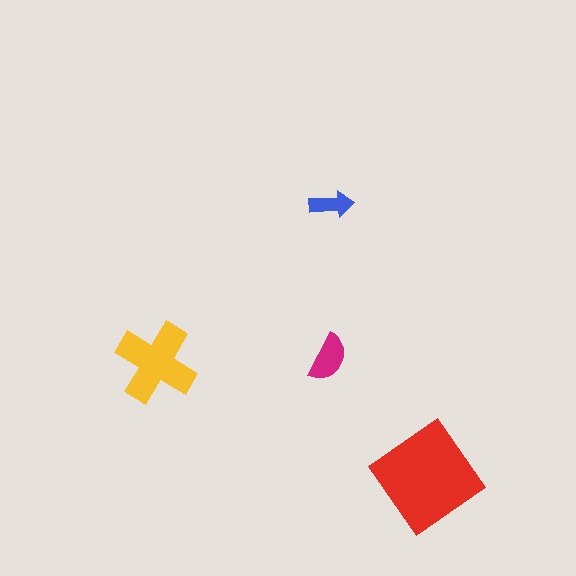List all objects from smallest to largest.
The blue arrow, the magenta semicircle, the yellow cross, the red diamond.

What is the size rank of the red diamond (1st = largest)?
1st.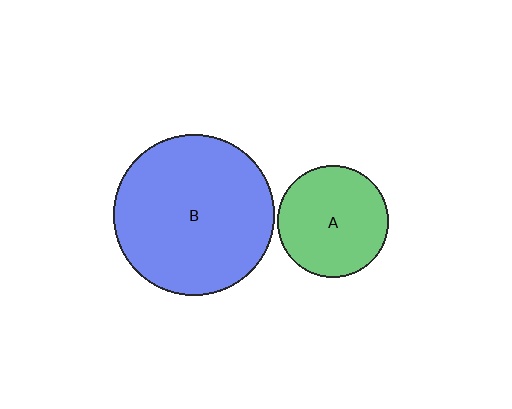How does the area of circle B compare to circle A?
Approximately 2.1 times.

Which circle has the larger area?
Circle B (blue).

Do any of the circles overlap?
No, none of the circles overlap.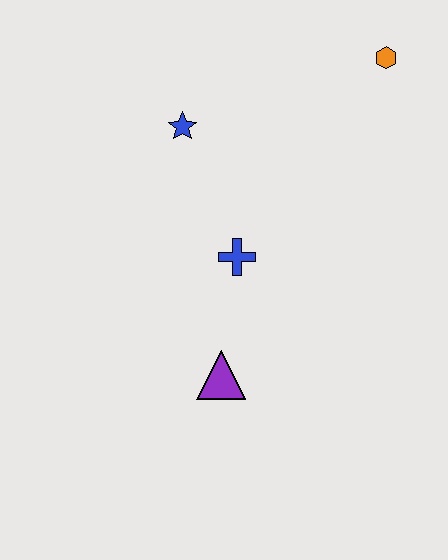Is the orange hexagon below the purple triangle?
No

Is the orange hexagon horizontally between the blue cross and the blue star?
No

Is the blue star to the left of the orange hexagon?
Yes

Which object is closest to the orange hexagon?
The blue star is closest to the orange hexagon.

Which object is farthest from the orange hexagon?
The purple triangle is farthest from the orange hexagon.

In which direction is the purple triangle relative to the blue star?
The purple triangle is below the blue star.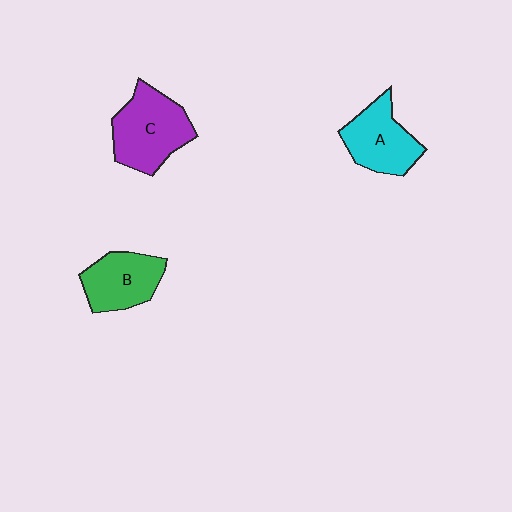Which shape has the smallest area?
Shape B (green).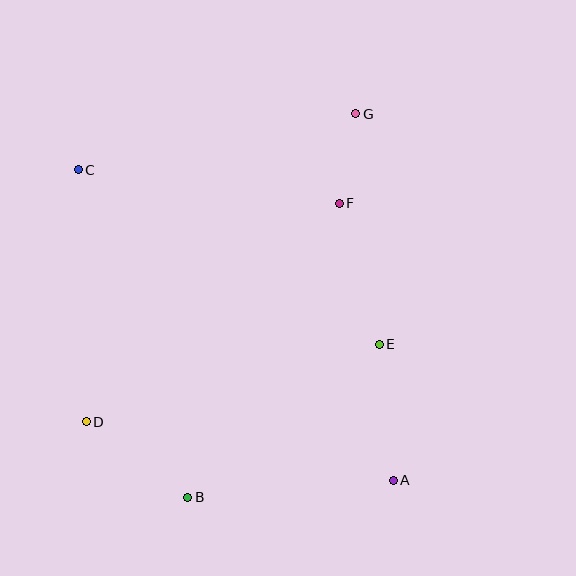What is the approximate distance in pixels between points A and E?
The distance between A and E is approximately 137 pixels.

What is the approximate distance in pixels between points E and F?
The distance between E and F is approximately 147 pixels.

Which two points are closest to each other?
Points F and G are closest to each other.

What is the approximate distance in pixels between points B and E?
The distance between B and E is approximately 245 pixels.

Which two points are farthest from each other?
Points A and C are farthest from each other.